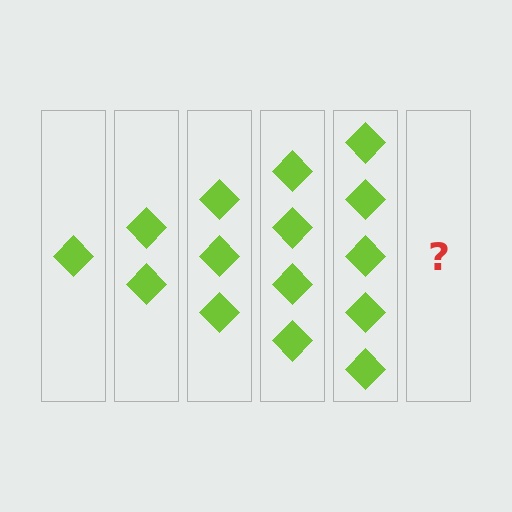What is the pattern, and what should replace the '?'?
The pattern is that each step adds one more diamond. The '?' should be 6 diamonds.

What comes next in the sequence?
The next element should be 6 diamonds.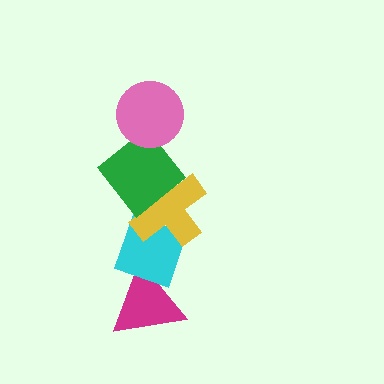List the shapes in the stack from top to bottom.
From top to bottom: the pink circle, the green diamond, the yellow cross, the cyan diamond, the magenta triangle.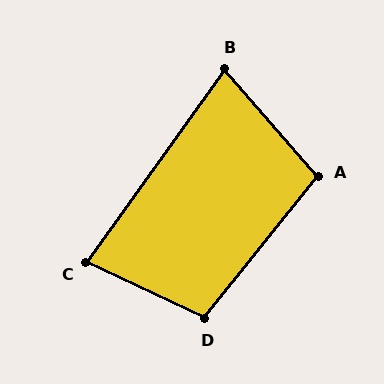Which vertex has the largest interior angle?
D, at approximately 103 degrees.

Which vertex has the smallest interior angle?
B, at approximately 77 degrees.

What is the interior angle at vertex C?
Approximately 80 degrees (acute).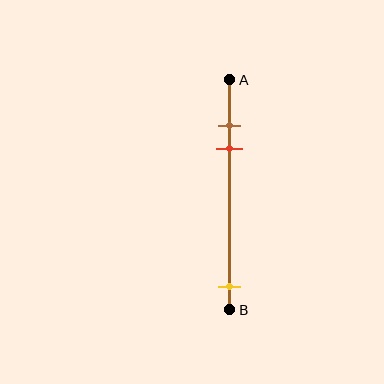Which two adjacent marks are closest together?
The brown and red marks are the closest adjacent pair.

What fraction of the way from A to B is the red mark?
The red mark is approximately 30% (0.3) of the way from A to B.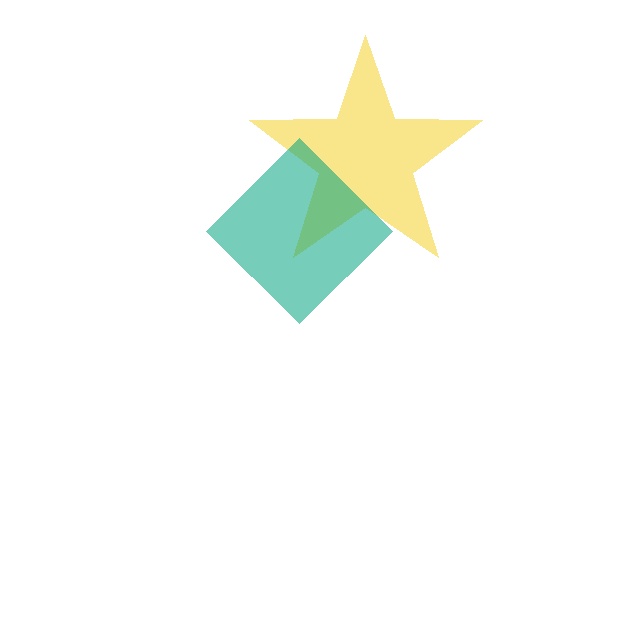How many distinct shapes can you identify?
There are 2 distinct shapes: a yellow star, a teal diamond.